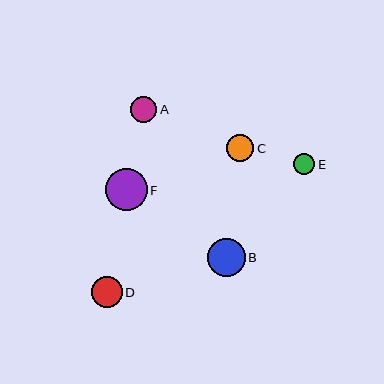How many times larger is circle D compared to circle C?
Circle D is approximately 1.1 times the size of circle C.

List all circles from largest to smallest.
From largest to smallest: F, B, D, C, A, E.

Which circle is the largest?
Circle F is the largest with a size of approximately 42 pixels.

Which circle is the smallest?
Circle E is the smallest with a size of approximately 22 pixels.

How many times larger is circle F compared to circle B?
Circle F is approximately 1.1 times the size of circle B.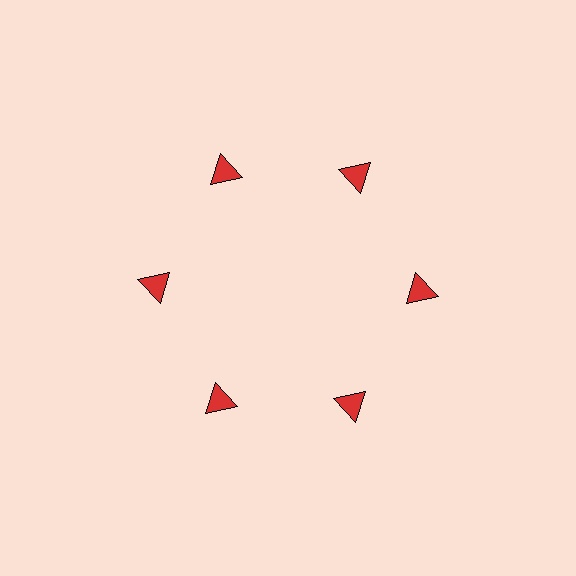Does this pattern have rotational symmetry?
Yes, this pattern has 6-fold rotational symmetry. It looks the same after rotating 60 degrees around the center.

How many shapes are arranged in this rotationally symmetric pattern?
There are 6 shapes, arranged in 6 groups of 1.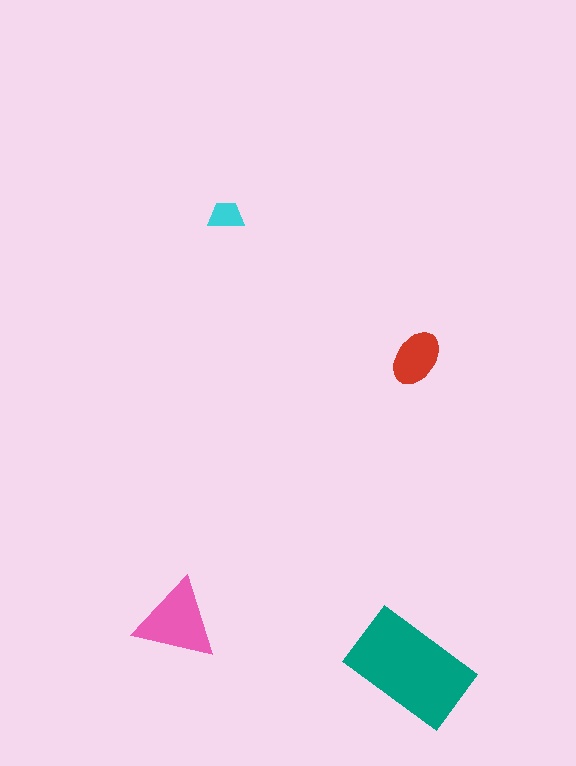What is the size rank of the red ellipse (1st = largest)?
3rd.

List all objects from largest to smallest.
The teal rectangle, the pink triangle, the red ellipse, the cyan trapezoid.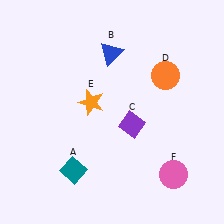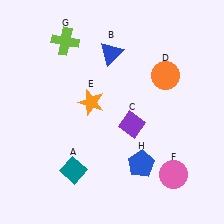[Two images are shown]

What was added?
A lime cross (G), a blue pentagon (H) were added in Image 2.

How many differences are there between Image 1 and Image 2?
There are 2 differences between the two images.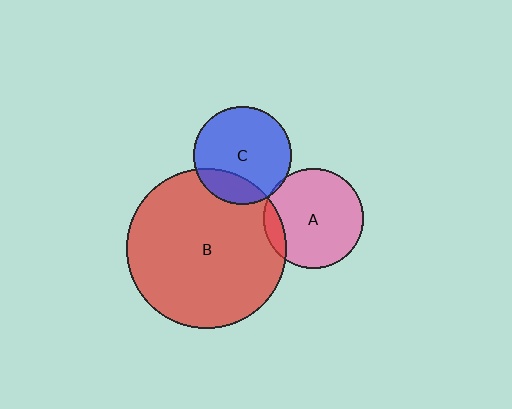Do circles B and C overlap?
Yes.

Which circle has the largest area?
Circle B (red).